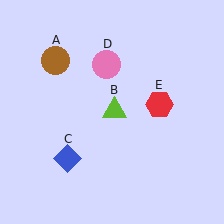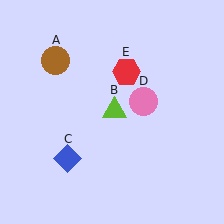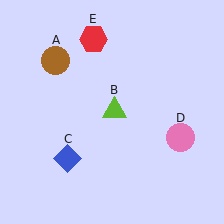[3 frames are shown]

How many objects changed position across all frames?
2 objects changed position: pink circle (object D), red hexagon (object E).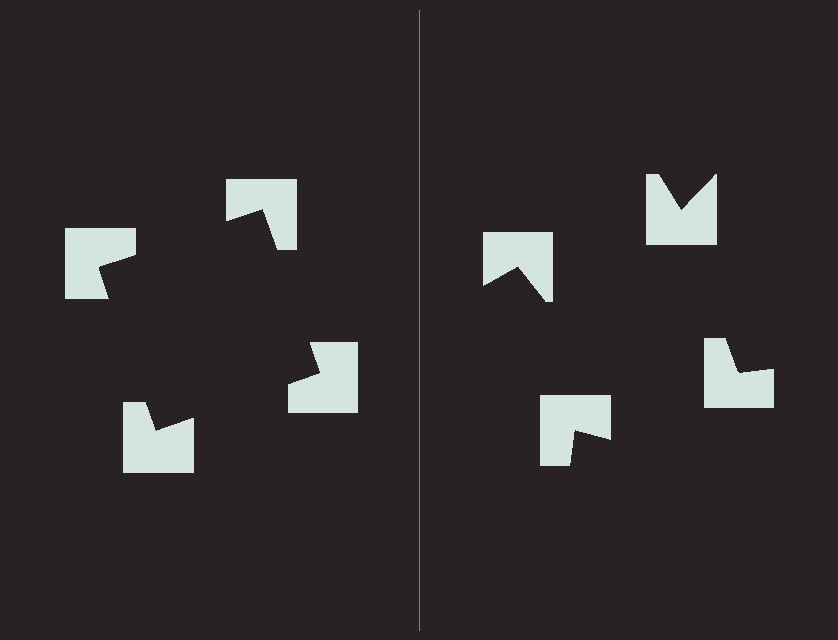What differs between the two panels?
The notched squares are positioned identically on both sides; only the wedge orientations differ. On the left they align to a square; on the right they are misaligned.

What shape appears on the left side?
An illusory square.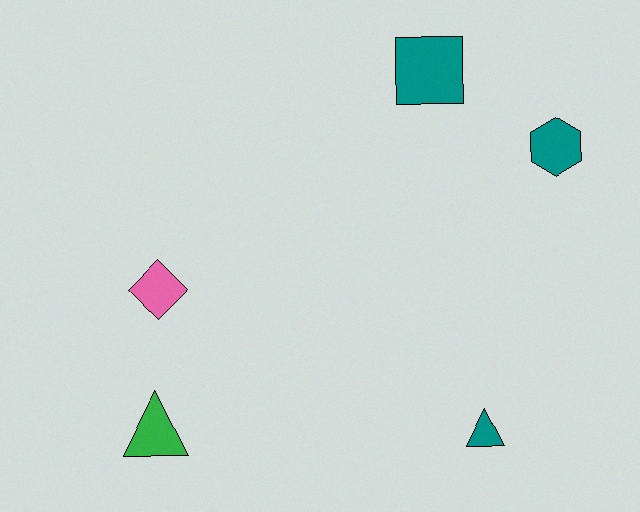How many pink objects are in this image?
There is 1 pink object.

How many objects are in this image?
There are 5 objects.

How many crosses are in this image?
There are no crosses.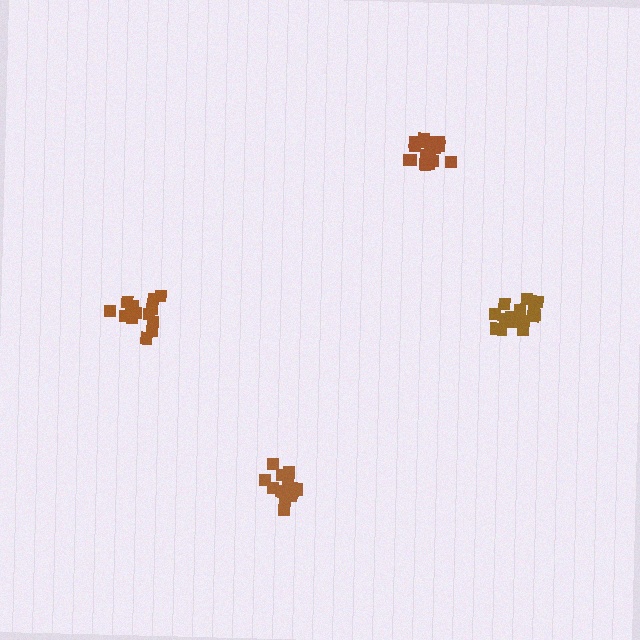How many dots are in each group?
Group 1: 15 dots, Group 2: 14 dots, Group 3: 14 dots, Group 4: 17 dots (60 total).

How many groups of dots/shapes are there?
There are 4 groups.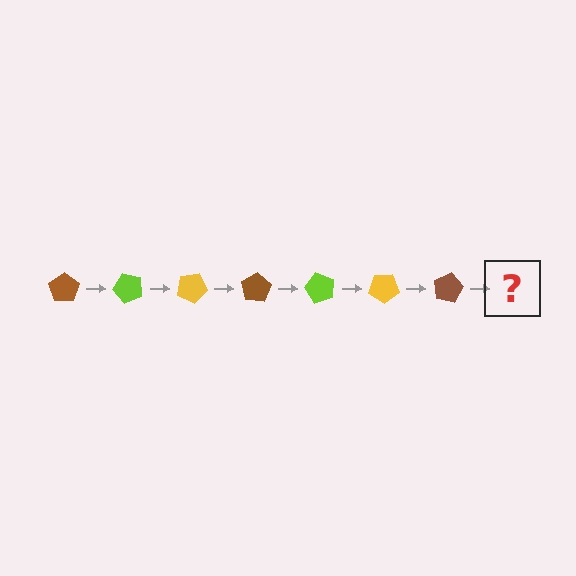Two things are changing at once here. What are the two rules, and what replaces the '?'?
The two rules are that it rotates 50 degrees each step and the color cycles through brown, lime, and yellow. The '?' should be a lime pentagon, rotated 350 degrees from the start.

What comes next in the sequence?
The next element should be a lime pentagon, rotated 350 degrees from the start.